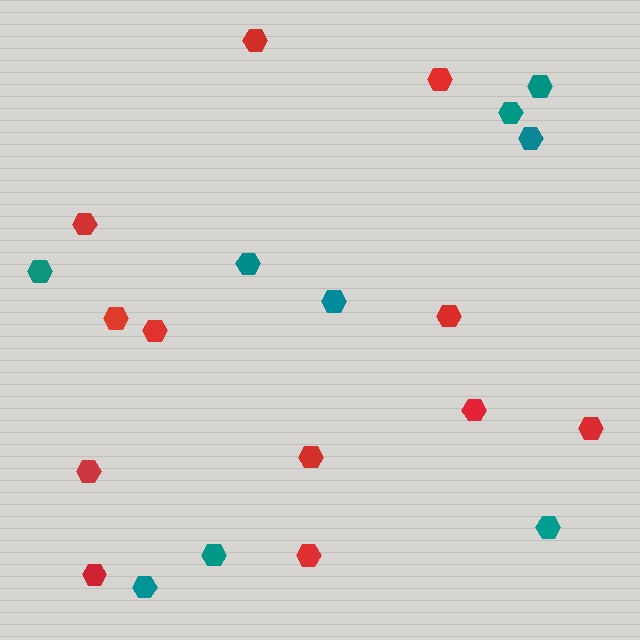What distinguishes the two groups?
There are 2 groups: one group of teal hexagons (9) and one group of red hexagons (12).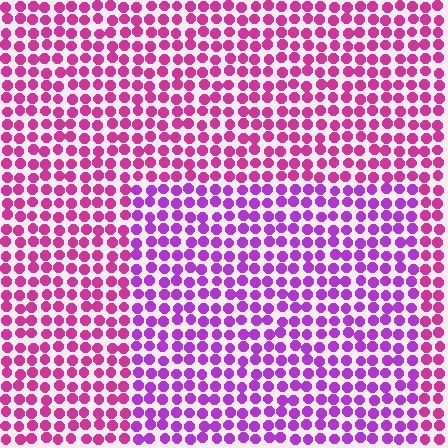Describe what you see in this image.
The image is filled with small magenta elements in a uniform arrangement. A rectangle-shaped region is visible where the elements are tinted to a slightly different hue, forming a subtle color boundary.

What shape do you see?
I see a rectangle.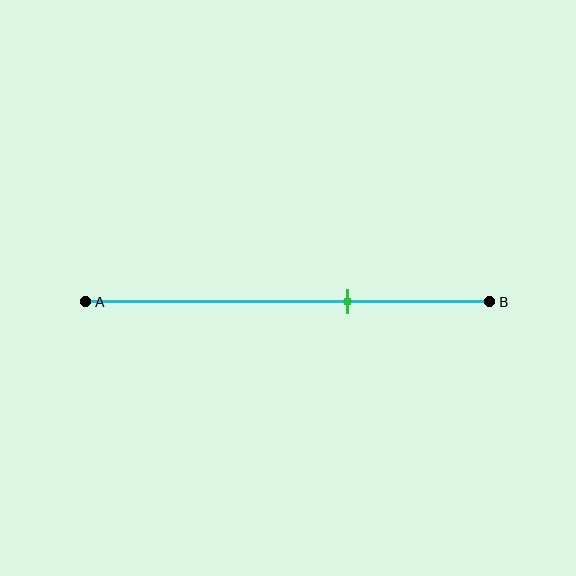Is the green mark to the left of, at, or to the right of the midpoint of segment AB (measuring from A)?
The green mark is to the right of the midpoint of segment AB.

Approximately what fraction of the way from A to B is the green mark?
The green mark is approximately 65% of the way from A to B.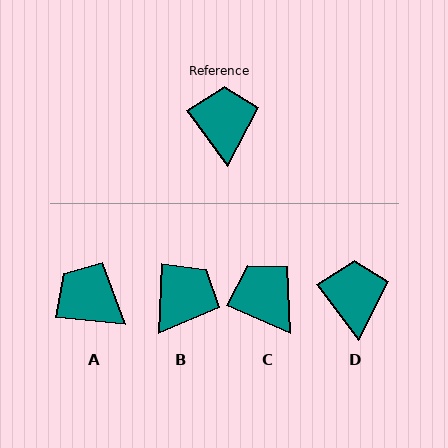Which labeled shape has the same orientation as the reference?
D.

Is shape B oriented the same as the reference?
No, it is off by about 40 degrees.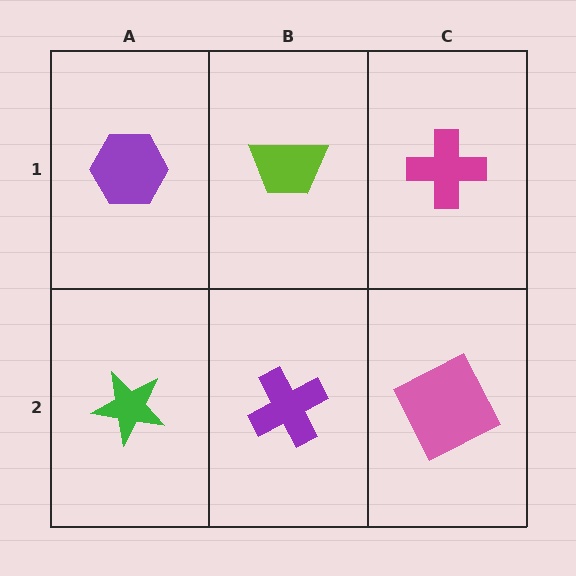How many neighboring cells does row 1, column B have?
3.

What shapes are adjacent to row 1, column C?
A pink square (row 2, column C), a lime trapezoid (row 1, column B).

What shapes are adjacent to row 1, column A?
A green star (row 2, column A), a lime trapezoid (row 1, column B).